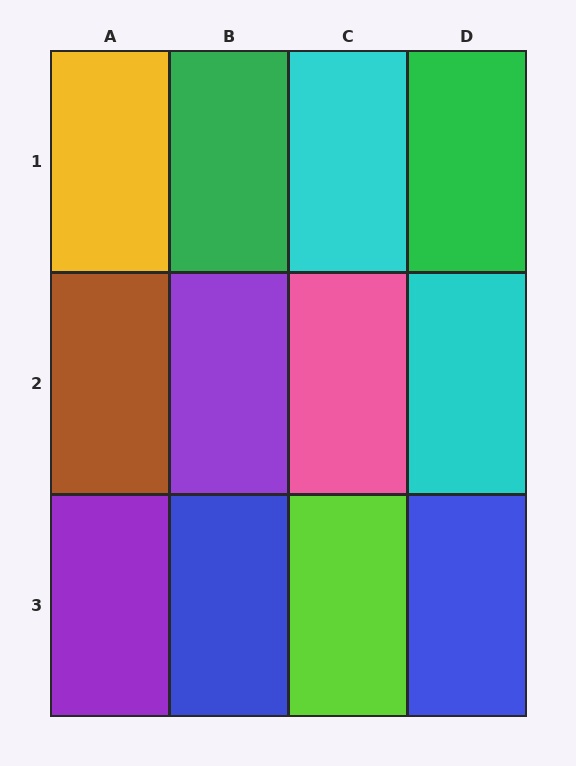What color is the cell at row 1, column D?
Green.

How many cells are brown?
1 cell is brown.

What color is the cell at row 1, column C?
Cyan.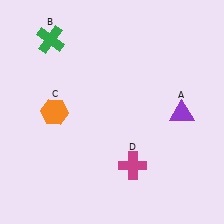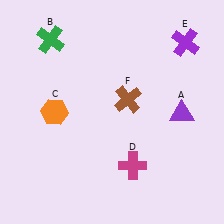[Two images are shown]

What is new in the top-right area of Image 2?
A brown cross (F) was added in the top-right area of Image 2.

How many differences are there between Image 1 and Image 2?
There are 2 differences between the two images.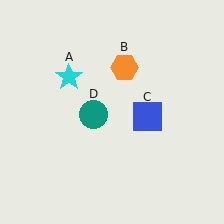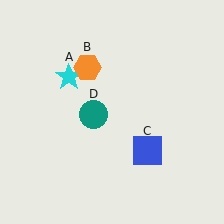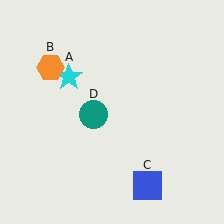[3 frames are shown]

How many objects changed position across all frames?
2 objects changed position: orange hexagon (object B), blue square (object C).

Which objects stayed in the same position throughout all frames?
Cyan star (object A) and teal circle (object D) remained stationary.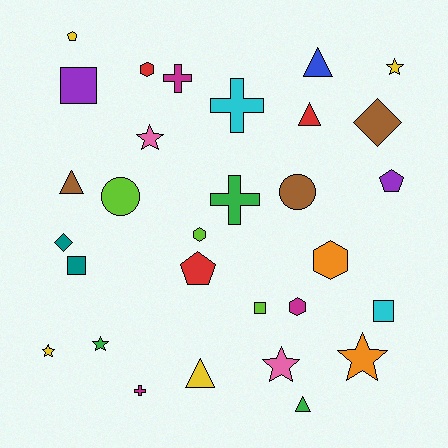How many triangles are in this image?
There are 5 triangles.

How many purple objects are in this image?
There are 2 purple objects.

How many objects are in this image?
There are 30 objects.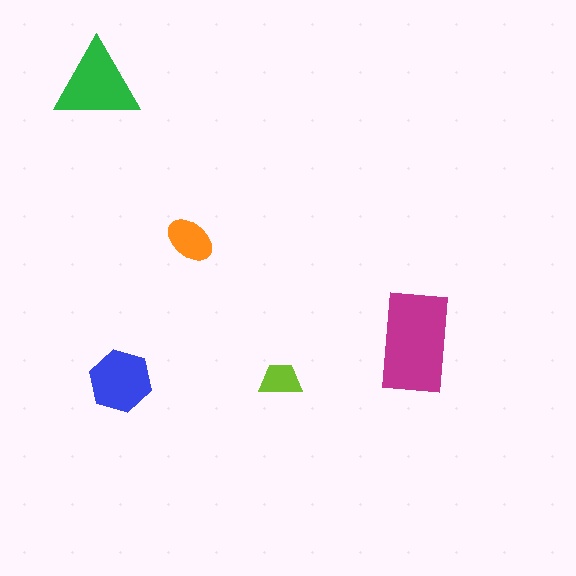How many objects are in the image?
There are 5 objects in the image.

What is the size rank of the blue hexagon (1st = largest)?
3rd.